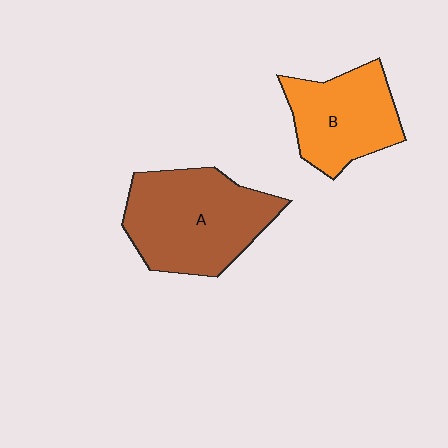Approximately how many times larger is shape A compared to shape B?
Approximately 1.4 times.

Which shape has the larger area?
Shape A (brown).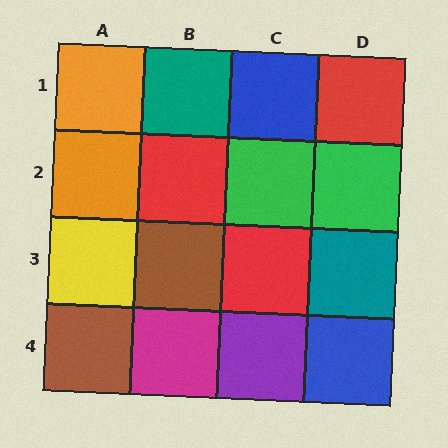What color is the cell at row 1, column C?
Blue.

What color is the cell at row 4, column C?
Purple.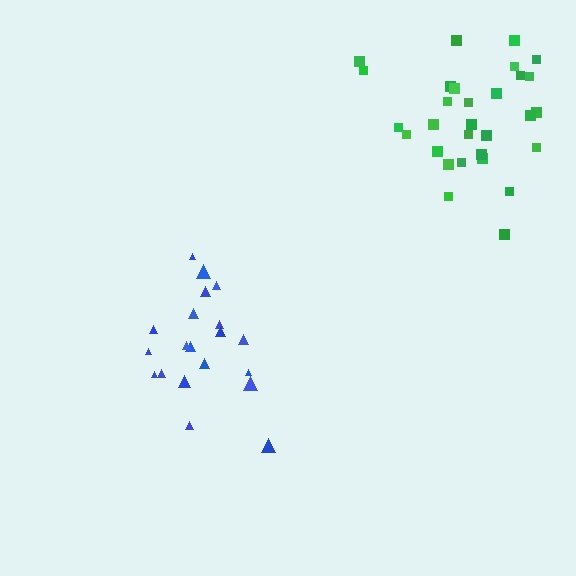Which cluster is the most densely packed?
Green.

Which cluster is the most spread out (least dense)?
Blue.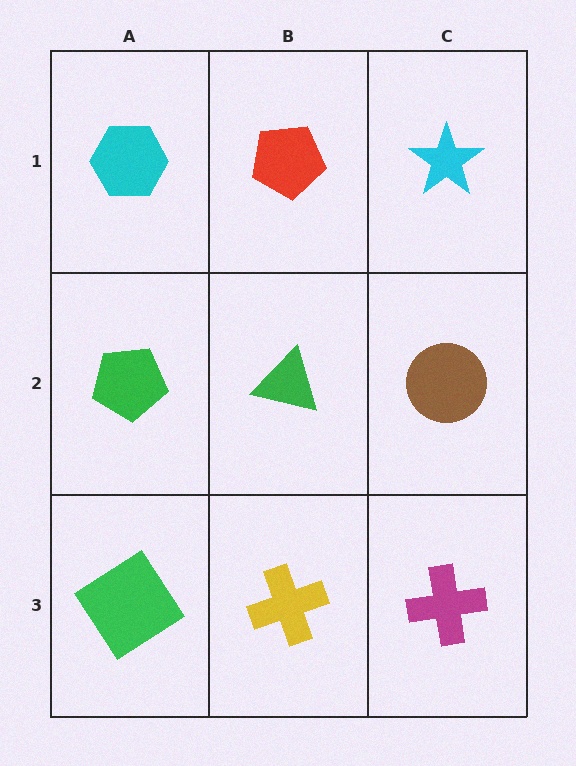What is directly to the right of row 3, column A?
A yellow cross.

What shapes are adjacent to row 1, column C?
A brown circle (row 2, column C), a red pentagon (row 1, column B).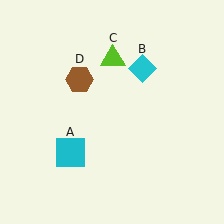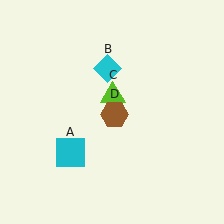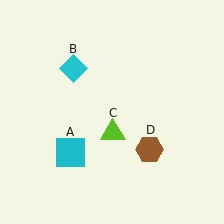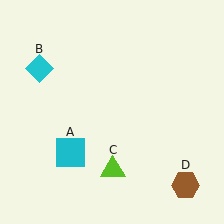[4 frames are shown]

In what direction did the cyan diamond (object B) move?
The cyan diamond (object B) moved left.